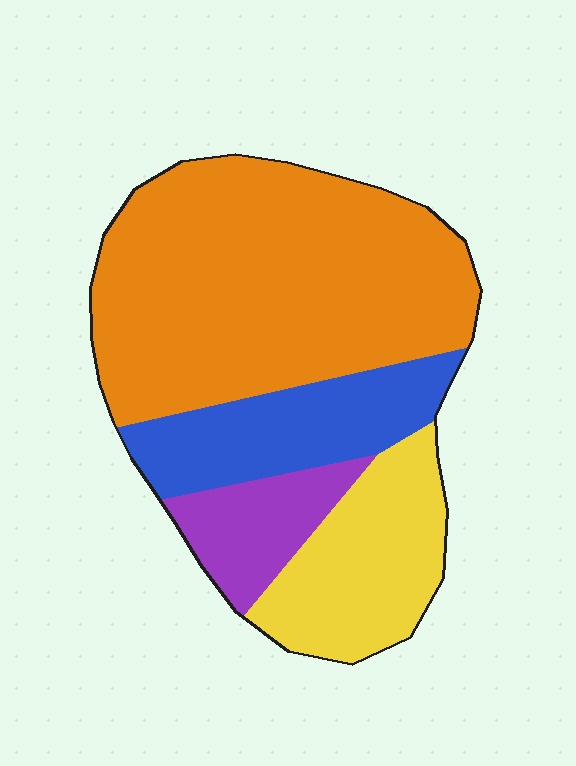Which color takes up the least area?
Purple, at roughly 10%.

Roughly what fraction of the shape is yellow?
Yellow takes up about one fifth (1/5) of the shape.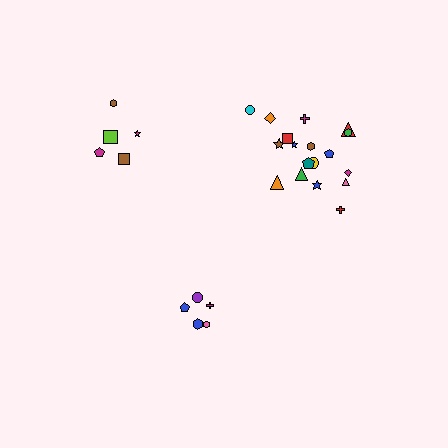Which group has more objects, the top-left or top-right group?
The top-right group.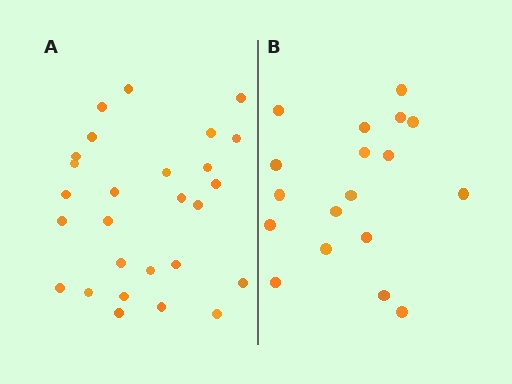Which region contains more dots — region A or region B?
Region A (the left region) has more dots.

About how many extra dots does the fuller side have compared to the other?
Region A has roughly 8 or so more dots than region B.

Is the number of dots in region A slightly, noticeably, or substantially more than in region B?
Region A has substantially more. The ratio is roughly 1.5 to 1.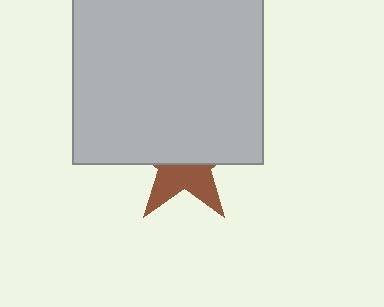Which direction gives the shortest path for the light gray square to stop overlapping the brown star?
Moving up gives the shortest separation.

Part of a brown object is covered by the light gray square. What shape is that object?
It is a star.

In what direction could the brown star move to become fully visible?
The brown star could move down. That would shift it out from behind the light gray square entirely.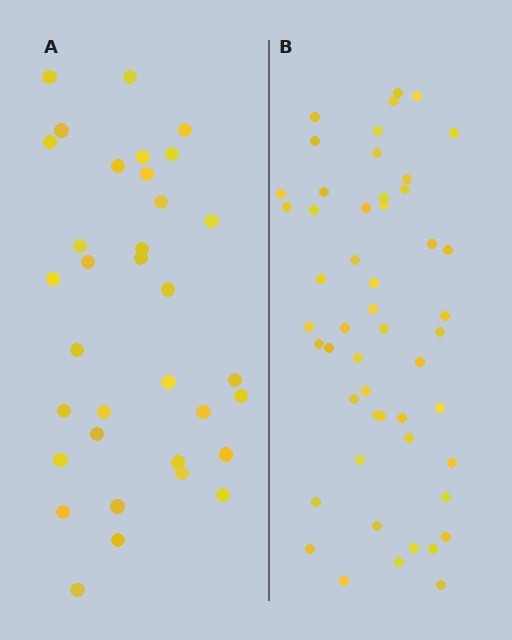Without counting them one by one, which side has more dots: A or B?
Region B (the right region) has more dots.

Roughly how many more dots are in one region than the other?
Region B has approximately 15 more dots than region A.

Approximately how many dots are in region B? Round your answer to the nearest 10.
About 50 dots. (The exact count is 51, which rounds to 50.)